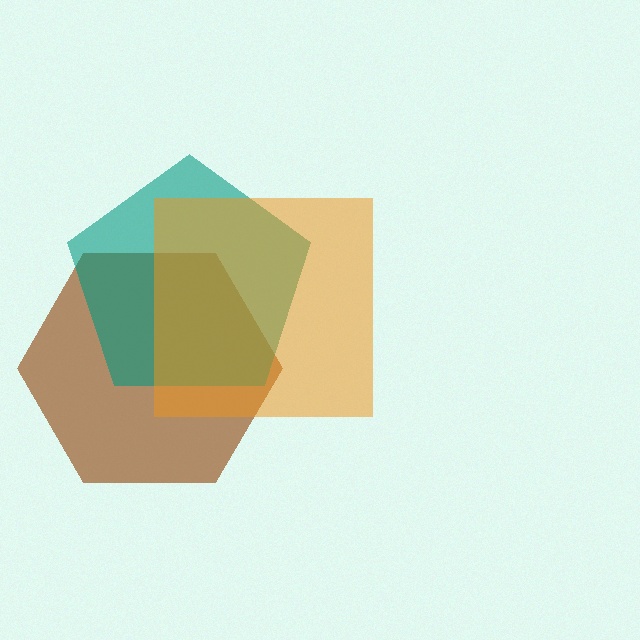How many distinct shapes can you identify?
There are 3 distinct shapes: a brown hexagon, a teal pentagon, an orange square.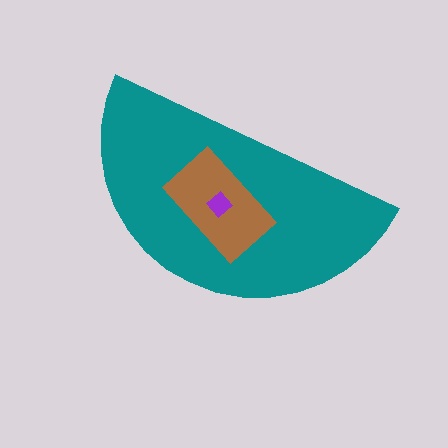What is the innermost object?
The purple diamond.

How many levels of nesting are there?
3.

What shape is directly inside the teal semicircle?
The brown rectangle.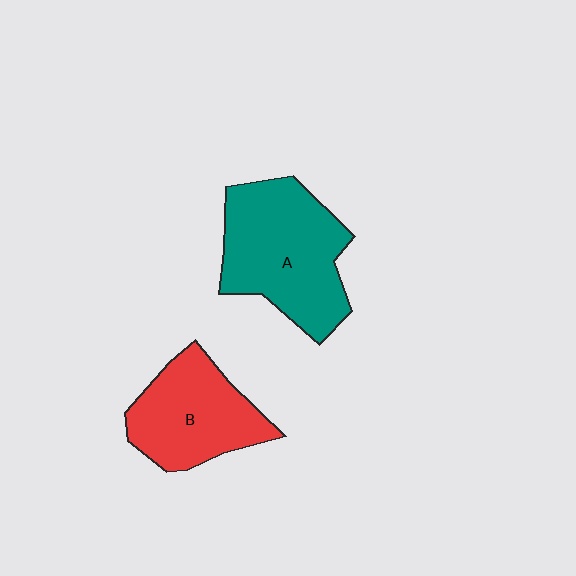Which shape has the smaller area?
Shape B (red).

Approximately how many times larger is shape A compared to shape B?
Approximately 1.3 times.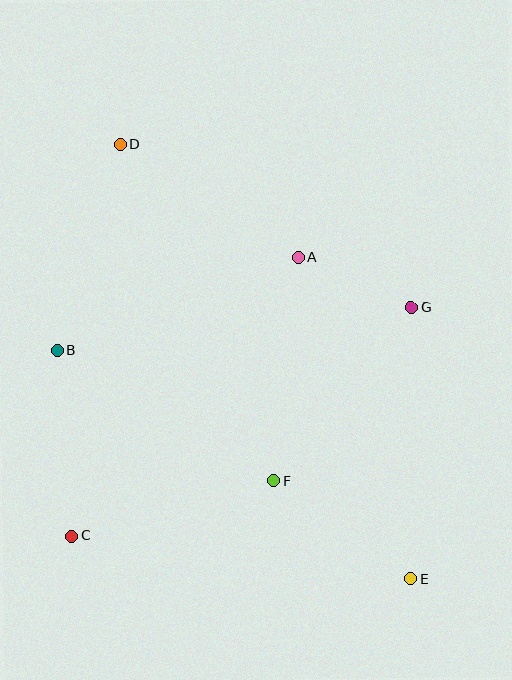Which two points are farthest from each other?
Points D and E are farthest from each other.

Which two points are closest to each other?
Points A and G are closest to each other.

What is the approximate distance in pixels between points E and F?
The distance between E and F is approximately 169 pixels.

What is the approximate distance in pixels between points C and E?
The distance between C and E is approximately 342 pixels.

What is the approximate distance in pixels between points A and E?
The distance between A and E is approximately 340 pixels.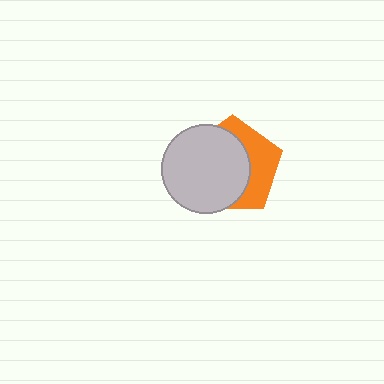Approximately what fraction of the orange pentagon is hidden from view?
Roughly 62% of the orange pentagon is hidden behind the light gray circle.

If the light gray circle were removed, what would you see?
You would see the complete orange pentagon.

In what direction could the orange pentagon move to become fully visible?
The orange pentagon could move right. That would shift it out from behind the light gray circle entirely.